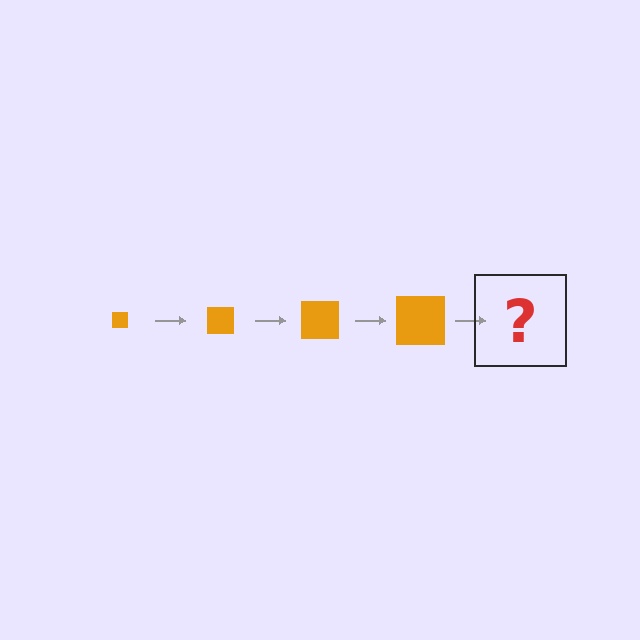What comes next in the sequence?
The next element should be an orange square, larger than the previous one.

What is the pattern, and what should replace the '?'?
The pattern is that the square gets progressively larger each step. The '?' should be an orange square, larger than the previous one.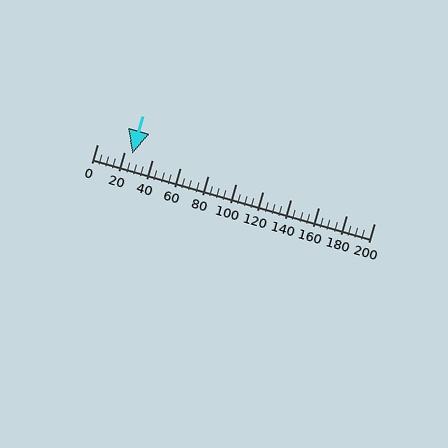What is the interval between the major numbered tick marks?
The major tick marks are spaced 20 units apart.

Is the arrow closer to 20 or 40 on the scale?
The arrow is closer to 20.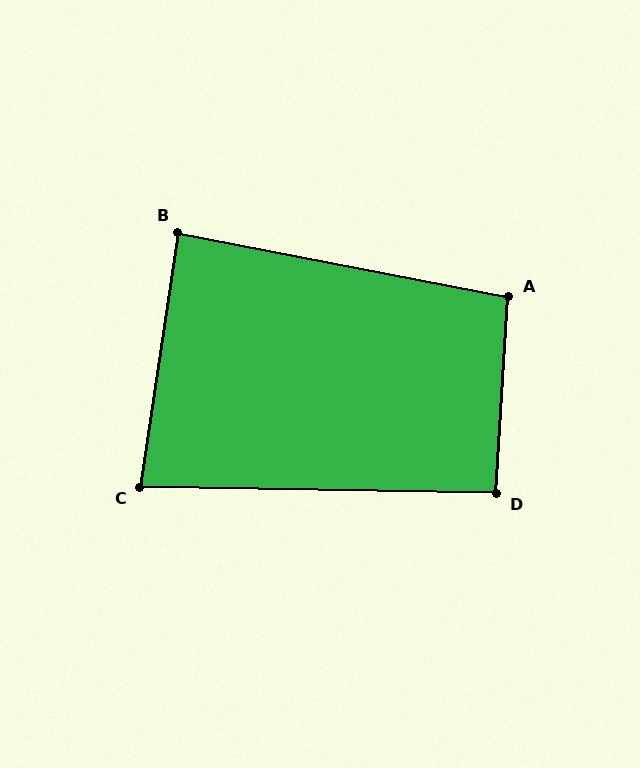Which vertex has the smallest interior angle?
C, at approximately 82 degrees.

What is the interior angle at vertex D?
Approximately 93 degrees (approximately right).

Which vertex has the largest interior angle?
A, at approximately 98 degrees.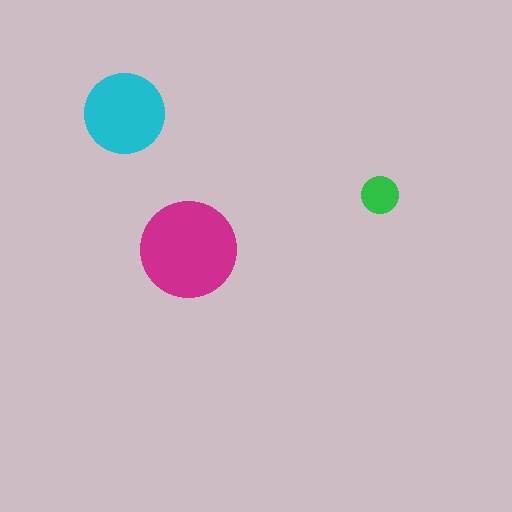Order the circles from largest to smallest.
the magenta one, the cyan one, the green one.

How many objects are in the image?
There are 3 objects in the image.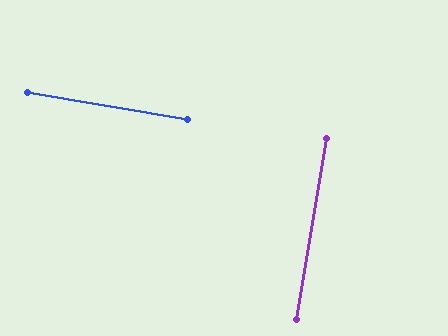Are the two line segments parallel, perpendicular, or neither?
Perpendicular — they meet at approximately 90°.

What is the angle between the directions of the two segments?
Approximately 90 degrees.